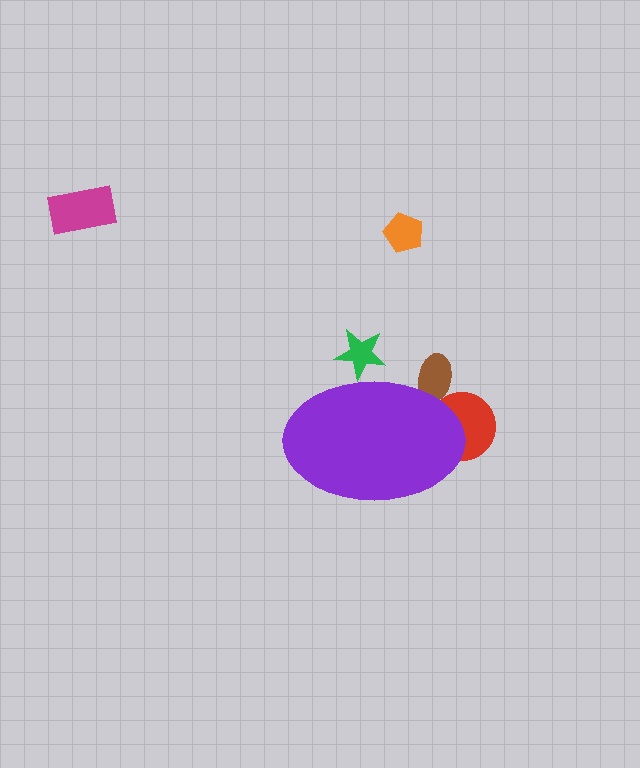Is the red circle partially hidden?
Yes, the red circle is partially hidden behind the purple ellipse.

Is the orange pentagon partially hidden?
No, the orange pentagon is fully visible.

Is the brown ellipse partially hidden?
Yes, the brown ellipse is partially hidden behind the purple ellipse.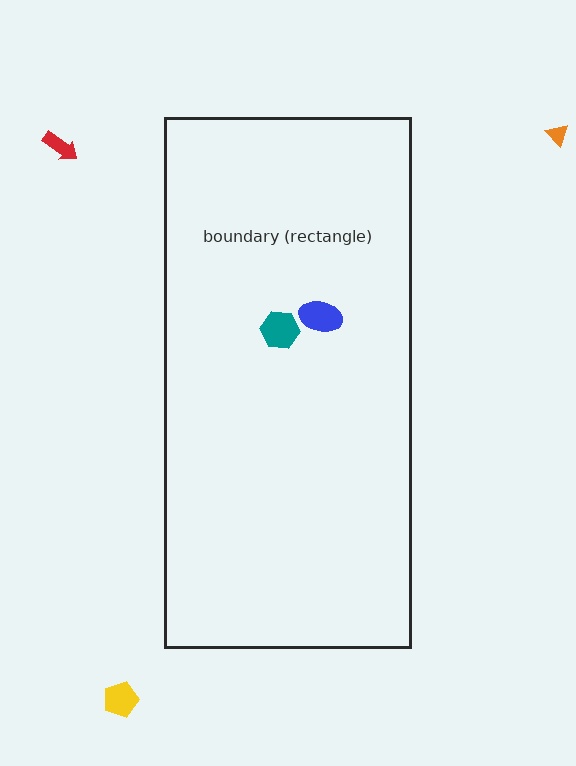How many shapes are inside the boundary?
2 inside, 3 outside.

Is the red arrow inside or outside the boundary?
Outside.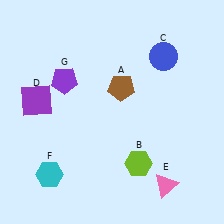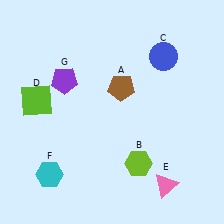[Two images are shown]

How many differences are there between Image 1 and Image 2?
There is 1 difference between the two images.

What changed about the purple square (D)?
In Image 1, D is purple. In Image 2, it changed to lime.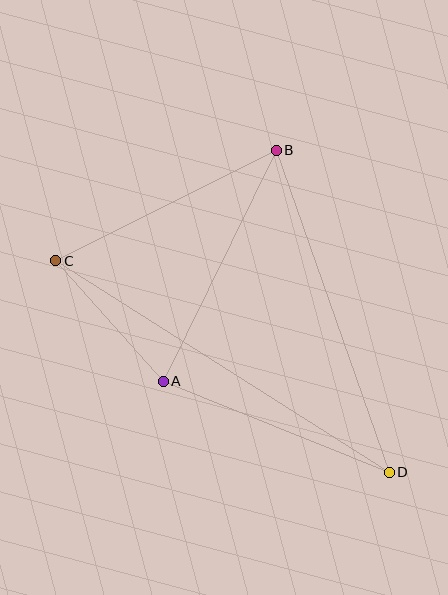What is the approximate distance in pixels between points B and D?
The distance between B and D is approximately 341 pixels.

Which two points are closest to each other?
Points A and C are closest to each other.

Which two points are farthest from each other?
Points C and D are farthest from each other.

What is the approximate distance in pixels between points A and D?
The distance between A and D is approximately 243 pixels.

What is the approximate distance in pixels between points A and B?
The distance between A and B is approximately 257 pixels.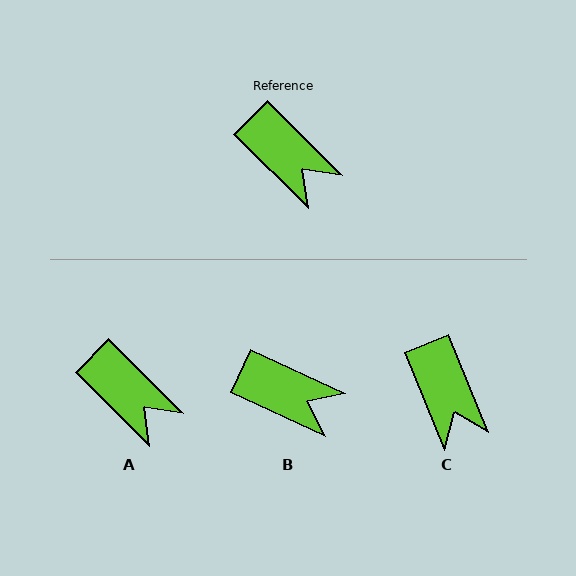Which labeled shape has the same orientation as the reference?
A.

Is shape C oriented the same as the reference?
No, it is off by about 23 degrees.